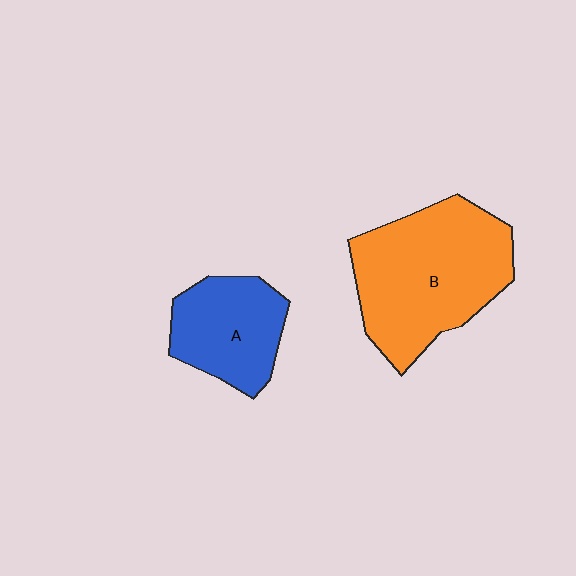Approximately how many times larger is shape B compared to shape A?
Approximately 1.8 times.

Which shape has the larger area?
Shape B (orange).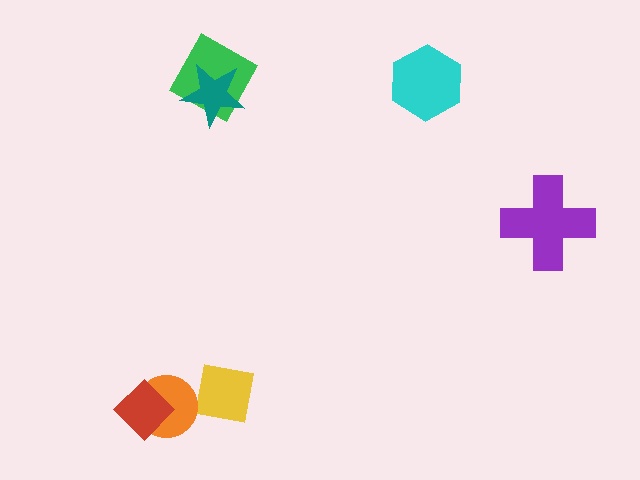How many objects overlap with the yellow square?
0 objects overlap with the yellow square.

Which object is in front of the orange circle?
The red diamond is in front of the orange circle.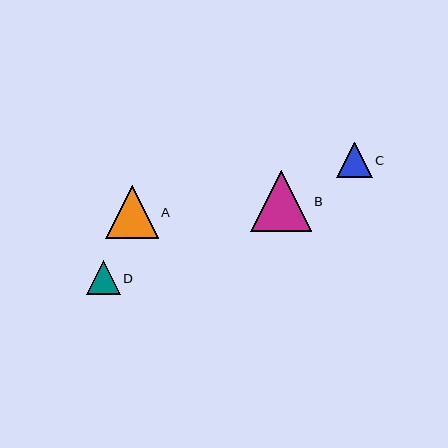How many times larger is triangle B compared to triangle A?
Triangle B is approximately 1.1 times the size of triangle A.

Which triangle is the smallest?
Triangle D is the smallest with a size of approximately 34 pixels.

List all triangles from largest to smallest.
From largest to smallest: B, A, C, D.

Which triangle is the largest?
Triangle B is the largest with a size of approximately 61 pixels.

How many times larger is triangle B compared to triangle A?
Triangle B is approximately 1.1 times the size of triangle A.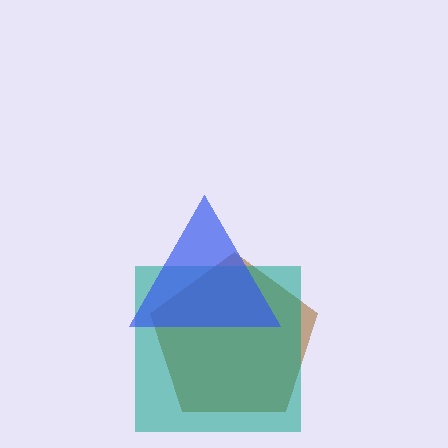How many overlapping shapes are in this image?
There are 3 overlapping shapes in the image.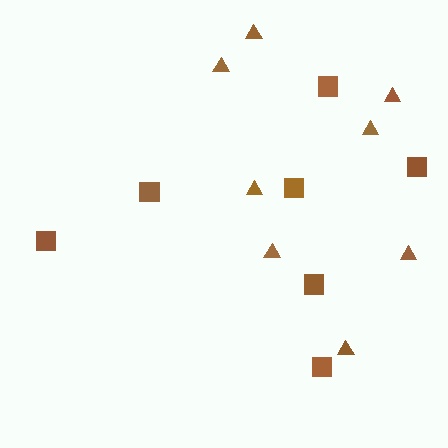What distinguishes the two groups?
There are 2 groups: one group of squares (7) and one group of triangles (8).